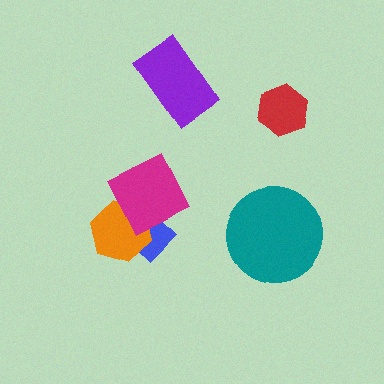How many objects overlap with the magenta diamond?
2 objects overlap with the magenta diamond.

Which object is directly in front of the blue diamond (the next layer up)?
The orange hexagon is directly in front of the blue diamond.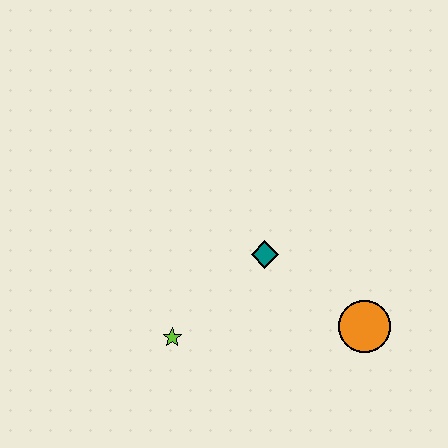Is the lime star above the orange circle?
No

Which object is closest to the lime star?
The teal diamond is closest to the lime star.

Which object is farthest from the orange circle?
The lime star is farthest from the orange circle.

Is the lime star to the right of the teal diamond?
No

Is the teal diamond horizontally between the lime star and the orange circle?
Yes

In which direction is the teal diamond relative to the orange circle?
The teal diamond is to the left of the orange circle.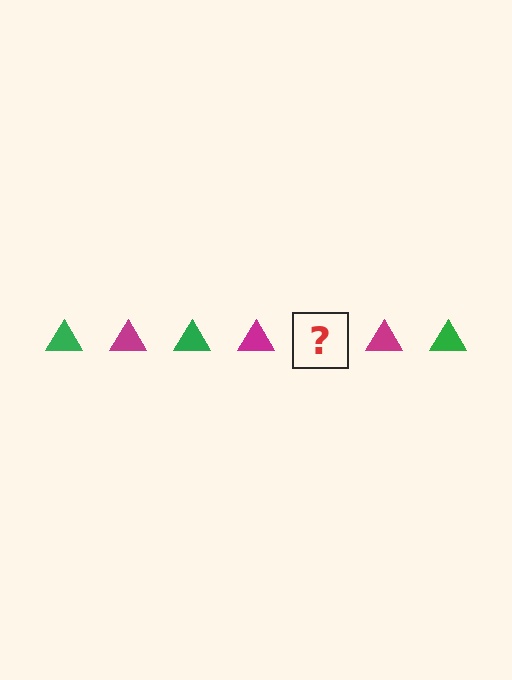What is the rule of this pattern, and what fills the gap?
The rule is that the pattern cycles through green, magenta triangles. The gap should be filled with a green triangle.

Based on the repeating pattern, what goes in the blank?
The blank should be a green triangle.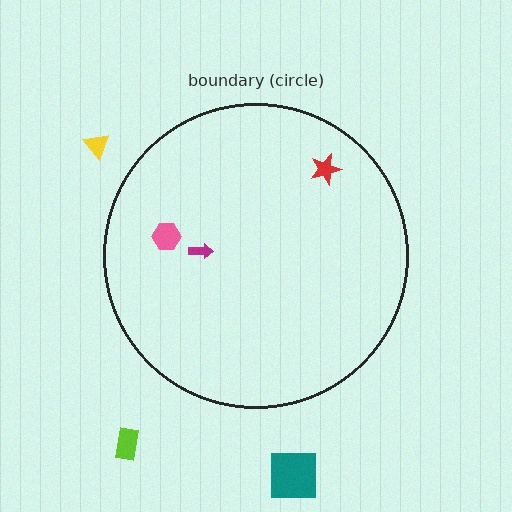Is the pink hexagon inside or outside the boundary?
Inside.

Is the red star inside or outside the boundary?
Inside.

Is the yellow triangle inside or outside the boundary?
Outside.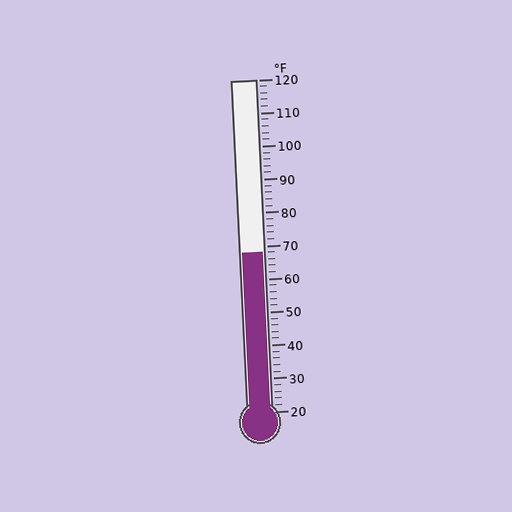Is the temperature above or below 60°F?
The temperature is above 60°F.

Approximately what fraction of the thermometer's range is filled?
The thermometer is filled to approximately 50% of its range.